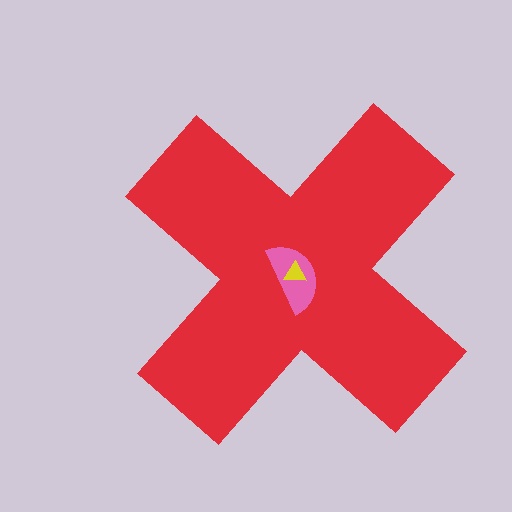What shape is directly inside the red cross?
The pink semicircle.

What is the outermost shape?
The red cross.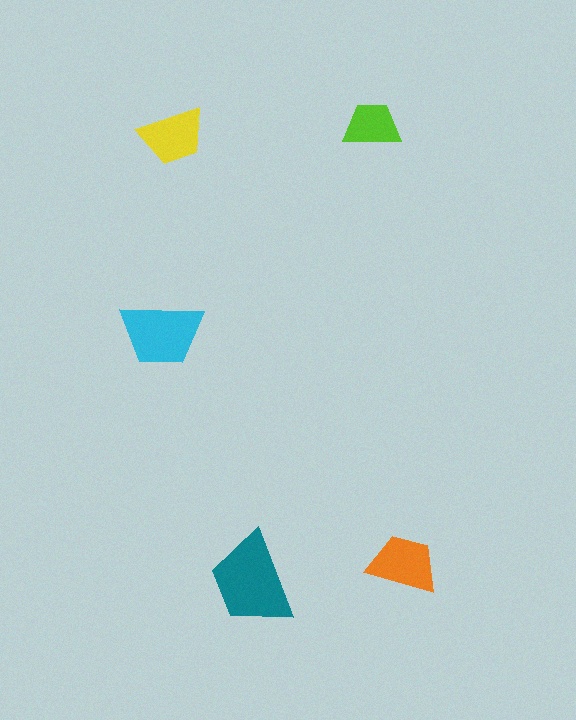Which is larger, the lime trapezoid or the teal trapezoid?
The teal one.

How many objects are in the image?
There are 5 objects in the image.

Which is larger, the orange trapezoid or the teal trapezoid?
The teal one.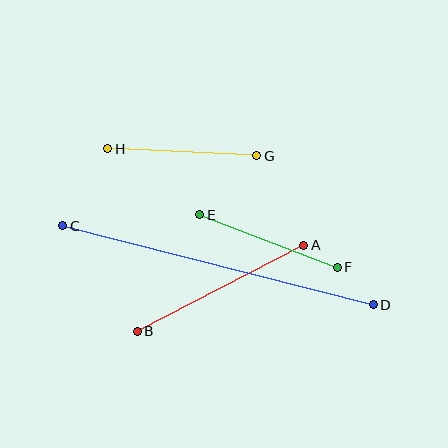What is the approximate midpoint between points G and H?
The midpoint is at approximately (182, 152) pixels.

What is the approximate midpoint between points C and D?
The midpoint is at approximately (218, 265) pixels.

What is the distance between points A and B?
The distance is approximately 187 pixels.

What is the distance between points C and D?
The distance is approximately 320 pixels.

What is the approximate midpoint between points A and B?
The midpoint is at approximately (221, 288) pixels.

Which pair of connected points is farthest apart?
Points C and D are farthest apart.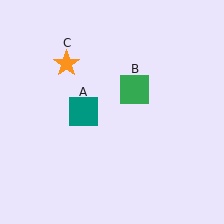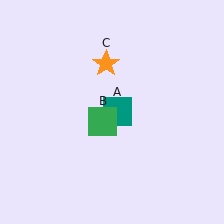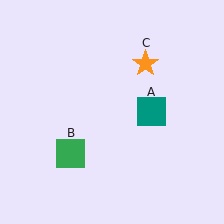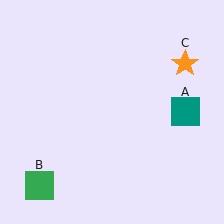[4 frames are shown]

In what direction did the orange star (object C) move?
The orange star (object C) moved right.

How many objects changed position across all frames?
3 objects changed position: teal square (object A), green square (object B), orange star (object C).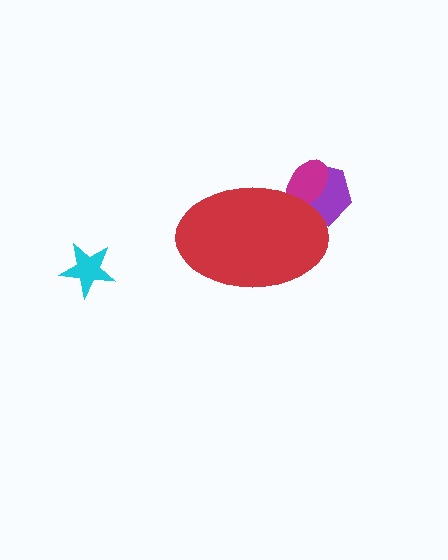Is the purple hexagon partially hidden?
Yes, the purple hexagon is partially hidden behind the red ellipse.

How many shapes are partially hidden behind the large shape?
2 shapes are partially hidden.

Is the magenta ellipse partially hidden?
Yes, the magenta ellipse is partially hidden behind the red ellipse.